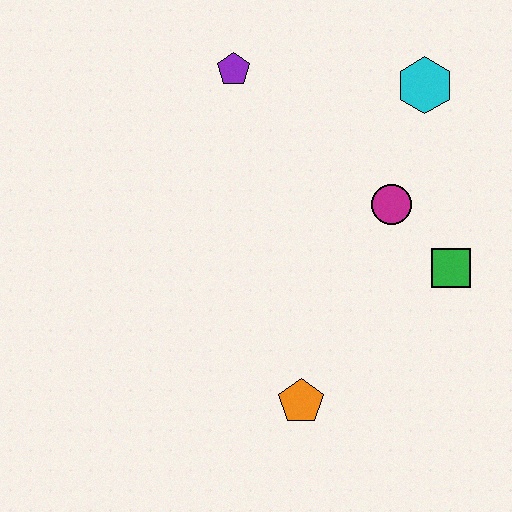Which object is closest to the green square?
The magenta circle is closest to the green square.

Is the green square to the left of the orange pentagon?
No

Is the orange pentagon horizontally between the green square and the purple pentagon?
Yes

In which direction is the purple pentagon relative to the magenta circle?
The purple pentagon is to the left of the magenta circle.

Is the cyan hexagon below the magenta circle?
No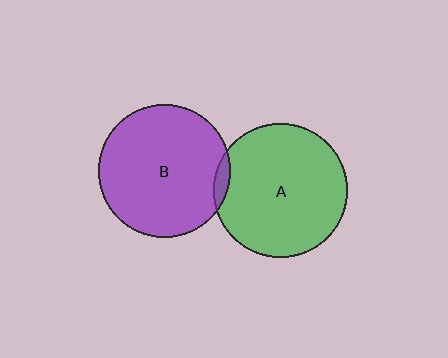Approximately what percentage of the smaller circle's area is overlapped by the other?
Approximately 5%.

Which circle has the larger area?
Circle A (green).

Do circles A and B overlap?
Yes.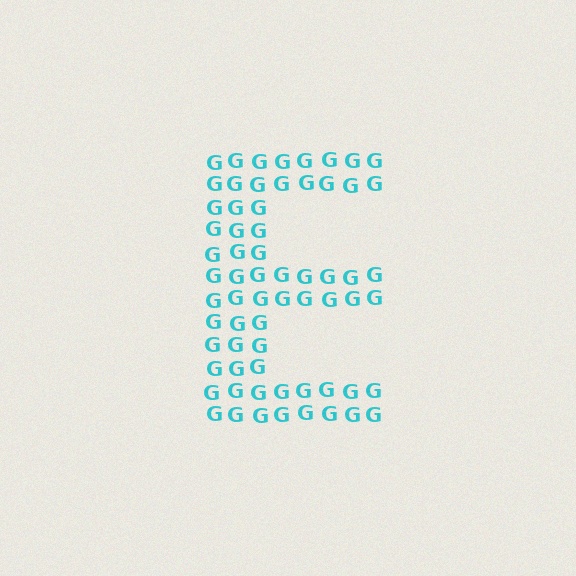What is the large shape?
The large shape is the letter E.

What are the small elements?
The small elements are letter G's.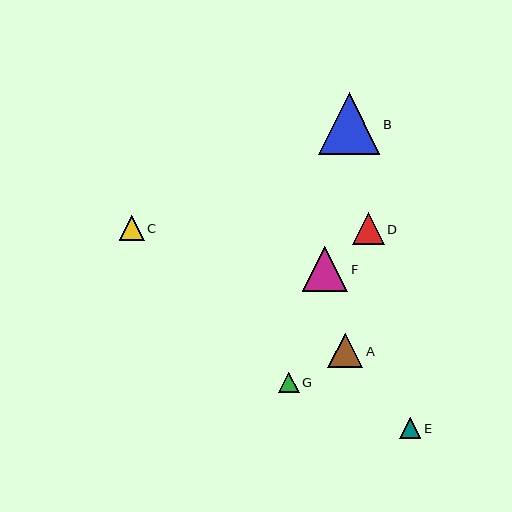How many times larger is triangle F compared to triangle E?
Triangle F is approximately 2.1 times the size of triangle E.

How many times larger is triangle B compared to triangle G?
Triangle B is approximately 3.0 times the size of triangle G.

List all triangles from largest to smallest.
From largest to smallest: B, F, A, D, C, E, G.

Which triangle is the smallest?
Triangle G is the smallest with a size of approximately 21 pixels.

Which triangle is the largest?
Triangle B is the largest with a size of approximately 62 pixels.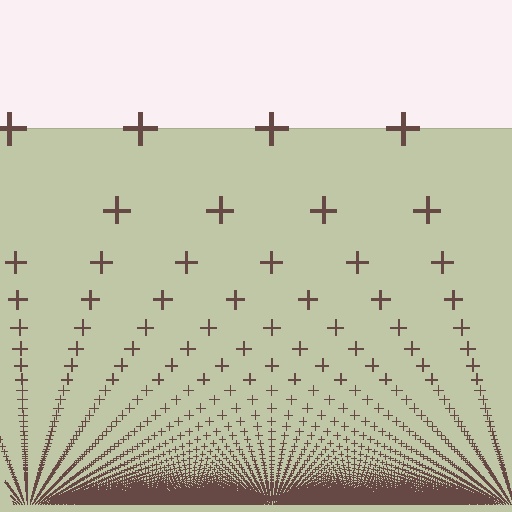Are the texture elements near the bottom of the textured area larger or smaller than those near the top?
Smaller. The gradient is inverted — elements near the bottom are smaller and denser.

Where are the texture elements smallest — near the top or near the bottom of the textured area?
Near the bottom.